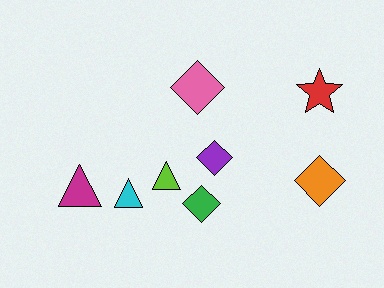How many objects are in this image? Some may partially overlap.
There are 8 objects.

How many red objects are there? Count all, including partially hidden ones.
There is 1 red object.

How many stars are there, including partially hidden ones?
There is 1 star.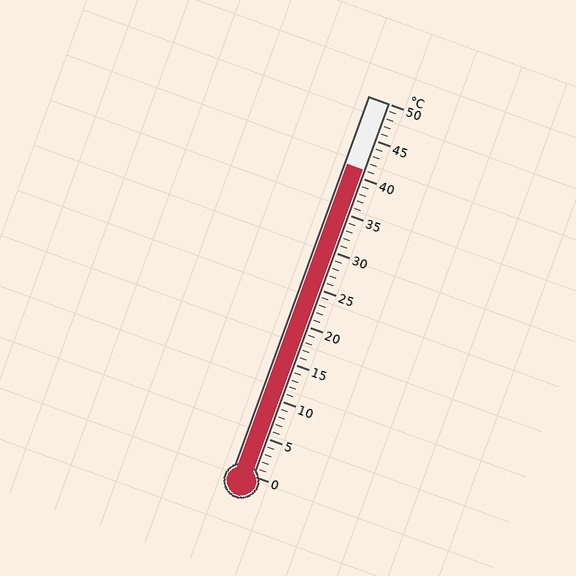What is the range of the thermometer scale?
The thermometer scale ranges from 0°C to 50°C.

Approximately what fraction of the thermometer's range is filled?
The thermometer is filled to approximately 80% of its range.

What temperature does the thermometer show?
The thermometer shows approximately 41°C.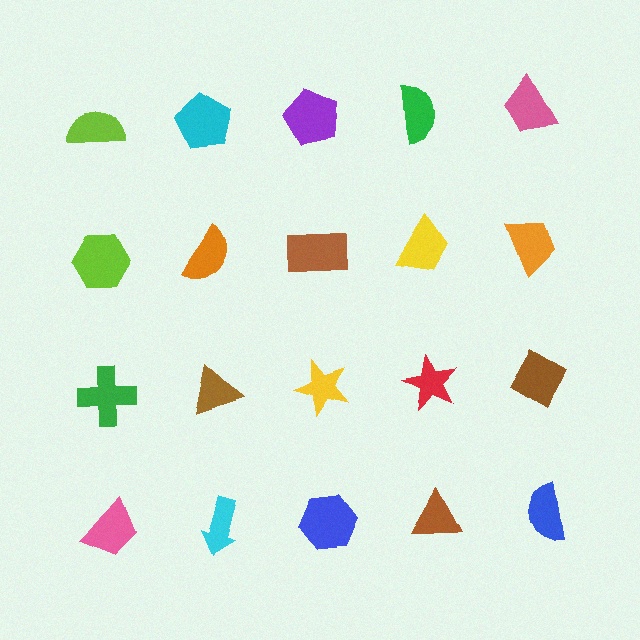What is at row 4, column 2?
A cyan arrow.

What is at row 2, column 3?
A brown rectangle.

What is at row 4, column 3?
A blue hexagon.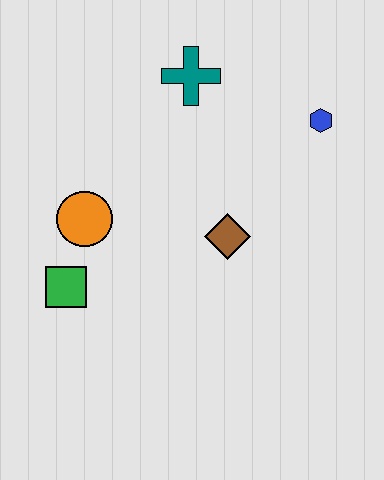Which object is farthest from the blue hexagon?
The green square is farthest from the blue hexagon.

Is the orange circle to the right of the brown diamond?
No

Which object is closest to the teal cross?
The blue hexagon is closest to the teal cross.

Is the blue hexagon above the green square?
Yes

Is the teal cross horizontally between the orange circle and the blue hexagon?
Yes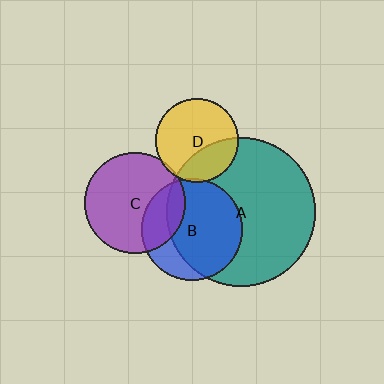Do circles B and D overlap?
Yes.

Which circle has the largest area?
Circle A (teal).